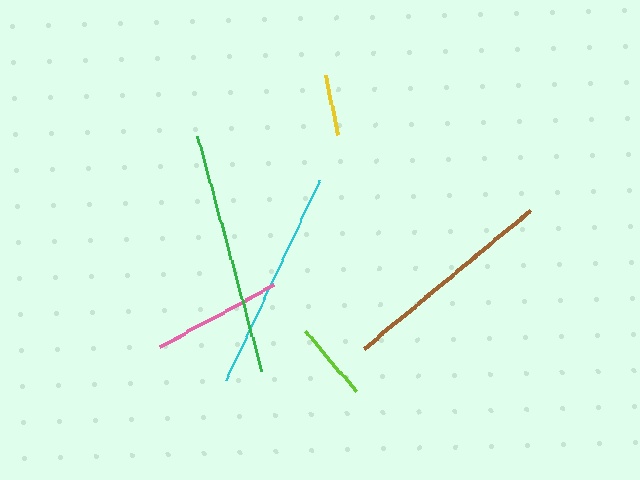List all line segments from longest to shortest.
From longest to shortest: green, cyan, brown, pink, lime, yellow.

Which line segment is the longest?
The green line is the longest at approximately 243 pixels.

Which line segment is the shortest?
The yellow line is the shortest at approximately 61 pixels.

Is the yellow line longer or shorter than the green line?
The green line is longer than the yellow line.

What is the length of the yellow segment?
The yellow segment is approximately 61 pixels long.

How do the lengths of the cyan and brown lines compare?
The cyan and brown lines are approximately the same length.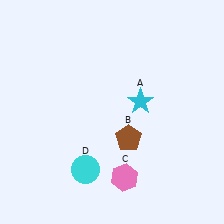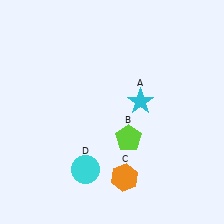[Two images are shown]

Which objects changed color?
B changed from brown to lime. C changed from pink to orange.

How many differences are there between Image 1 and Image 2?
There are 2 differences between the two images.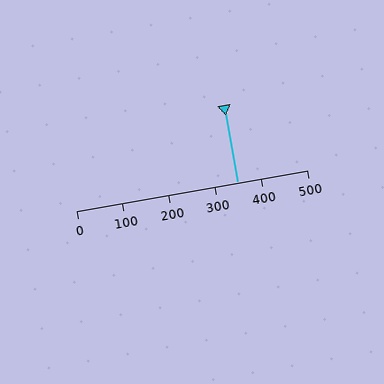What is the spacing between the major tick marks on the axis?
The major ticks are spaced 100 apart.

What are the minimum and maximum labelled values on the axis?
The axis runs from 0 to 500.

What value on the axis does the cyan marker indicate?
The marker indicates approximately 350.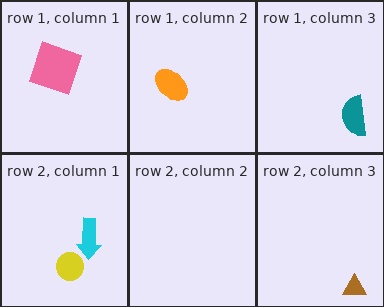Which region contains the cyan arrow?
The row 2, column 1 region.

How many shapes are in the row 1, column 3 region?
1.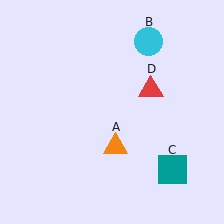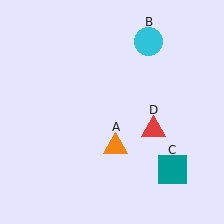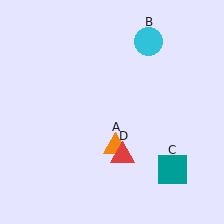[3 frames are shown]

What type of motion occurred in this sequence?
The red triangle (object D) rotated clockwise around the center of the scene.